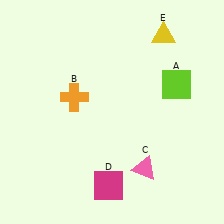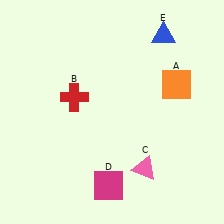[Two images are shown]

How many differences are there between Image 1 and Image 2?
There are 3 differences between the two images.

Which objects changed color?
A changed from lime to orange. B changed from orange to red. E changed from yellow to blue.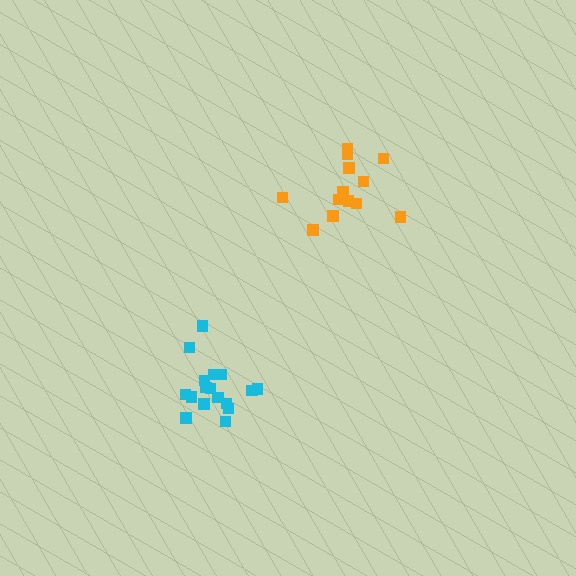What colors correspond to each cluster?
The clusters are colored: cyan, orange.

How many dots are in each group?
Group 1: 17 dots, Group 2: 13 dots (30 total).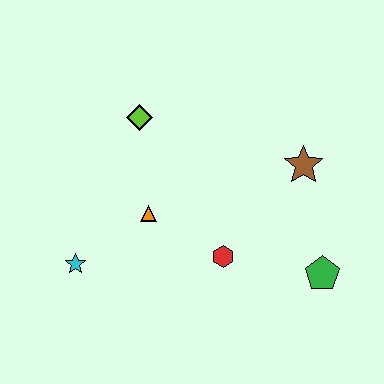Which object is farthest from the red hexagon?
The lime diamond is farthest from the red hexagon.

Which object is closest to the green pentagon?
The red hexagon is closest to the green pentagon.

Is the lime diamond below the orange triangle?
No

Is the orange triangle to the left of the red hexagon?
Yes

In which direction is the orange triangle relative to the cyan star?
The orange triangle is to the right of the cyan star.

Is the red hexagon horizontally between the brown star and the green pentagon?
No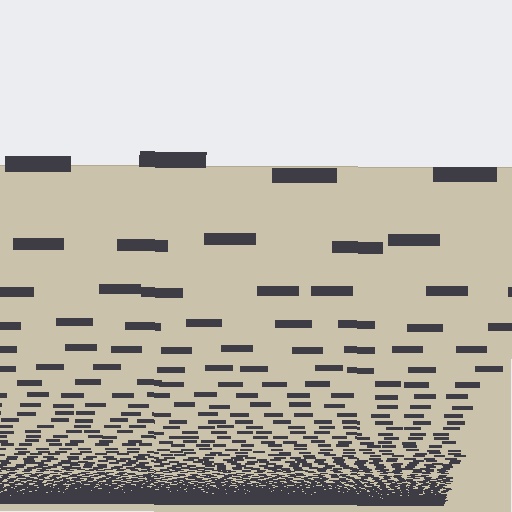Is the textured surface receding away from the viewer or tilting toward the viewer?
The surface appears to tilt toward the viewer. Texture elements get larger and sparser toward the top.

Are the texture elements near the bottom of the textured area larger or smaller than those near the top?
Smaller. The gradient is inverted — elements near the bottom are smaller and denser.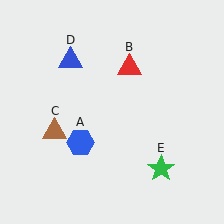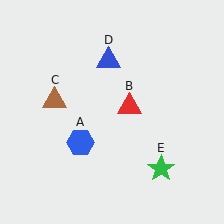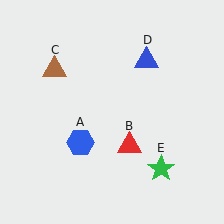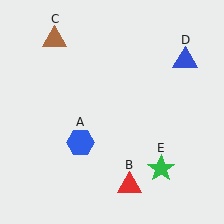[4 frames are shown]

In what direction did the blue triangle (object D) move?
The blue triangle (object D) moved right.